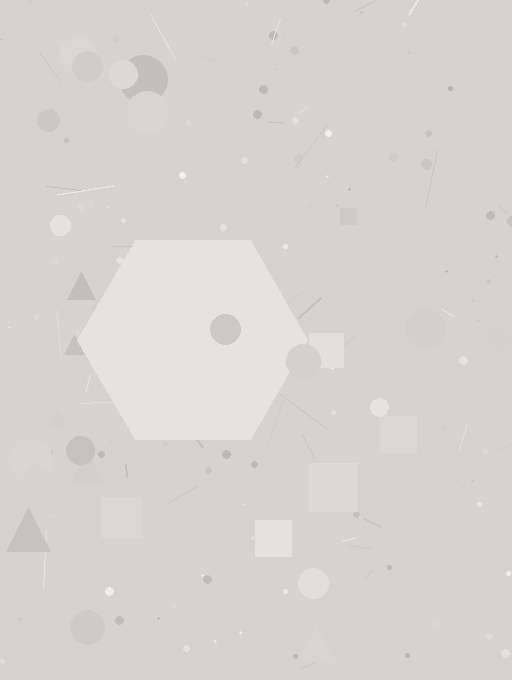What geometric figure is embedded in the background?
A hexagon is embedded in the background.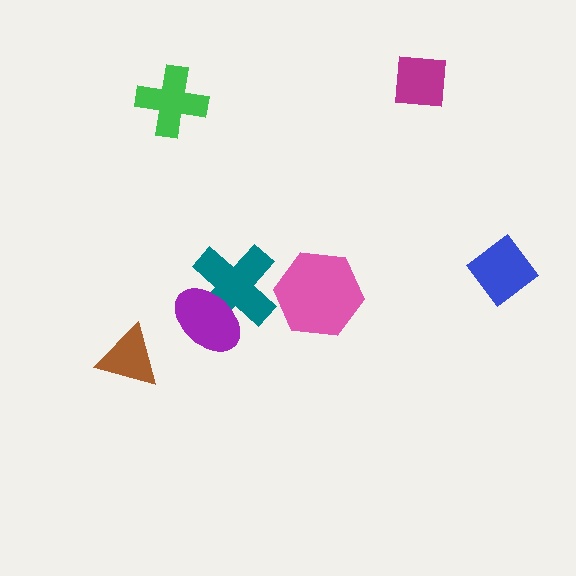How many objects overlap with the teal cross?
1 object overlaps with the teal cross.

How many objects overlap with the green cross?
0 objects overlap with the green cross.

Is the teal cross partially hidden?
Yes, it is partially covered by another shape.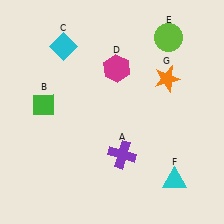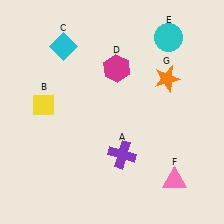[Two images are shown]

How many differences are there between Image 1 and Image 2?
There are 3 differences between the two images.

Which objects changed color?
B changed from green to yellow. E changed from lime to cyan. F changed from cyan to pink.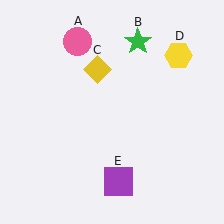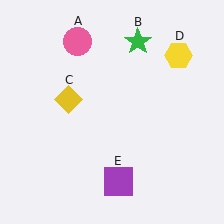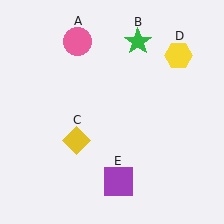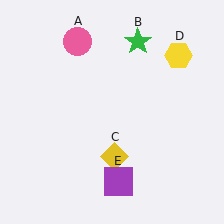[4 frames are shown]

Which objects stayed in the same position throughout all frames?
Pink circle (object A) and green star (object B) and yellow hexagon (object D) and purple square (object E) remained stationary.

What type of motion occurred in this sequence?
The yellow diamond (object C) rotated counterclockwise around the center of the scene.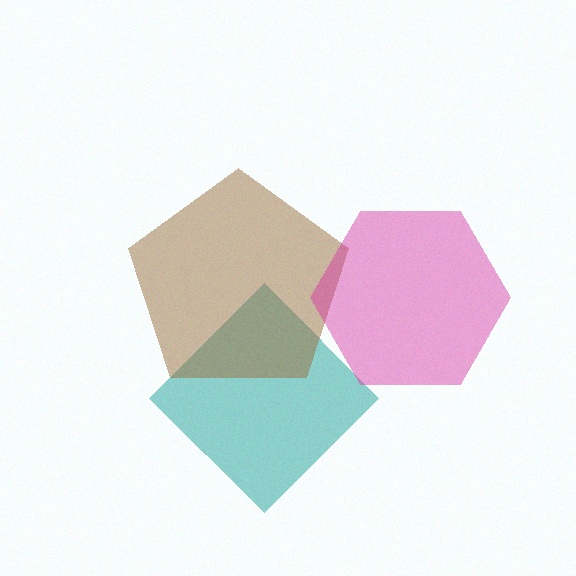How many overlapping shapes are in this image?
There are 3 overlapping shapes in the image.